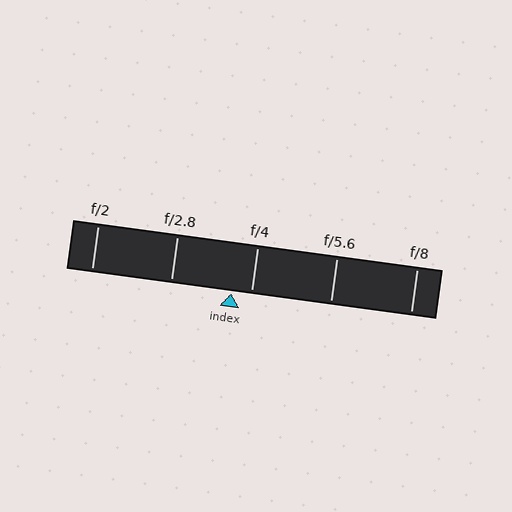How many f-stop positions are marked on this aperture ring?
There are 5 f-stop positions marked.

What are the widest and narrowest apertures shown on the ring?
The widest aperture shown is f/2 and the narrowest is f/8.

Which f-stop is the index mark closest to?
The index mark is closest to f/4.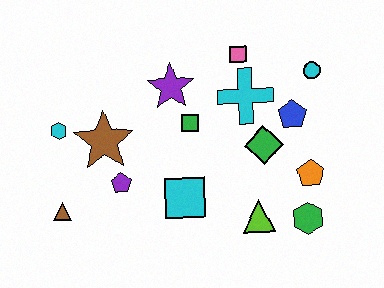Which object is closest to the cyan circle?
The blue pentagon is closest to the cyan circle.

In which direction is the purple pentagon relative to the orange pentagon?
The purple pentagon is to the left of the orange pentagon.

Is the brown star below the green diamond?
No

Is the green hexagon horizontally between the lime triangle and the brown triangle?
No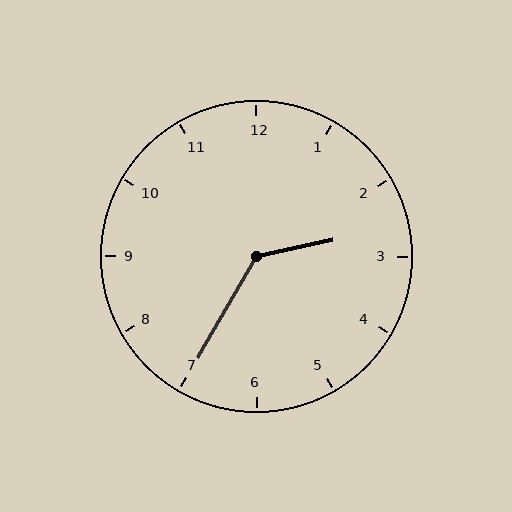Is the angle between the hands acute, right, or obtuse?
It is obtuse.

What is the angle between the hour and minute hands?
Approximately 132 degrees.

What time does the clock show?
2:35.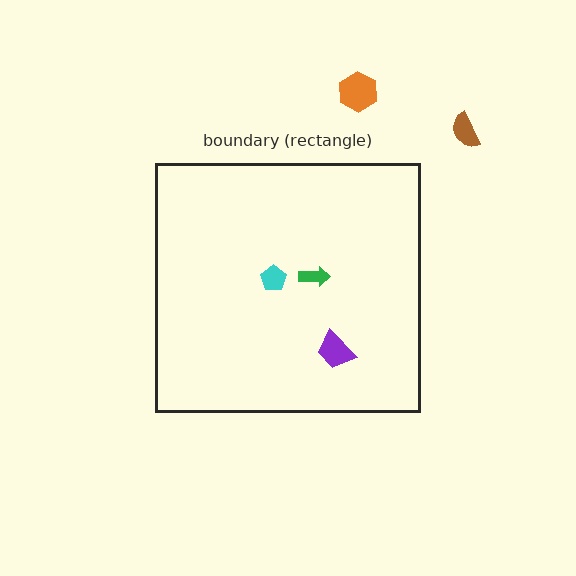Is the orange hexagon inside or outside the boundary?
Outside.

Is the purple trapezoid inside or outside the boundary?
Inside.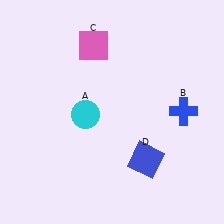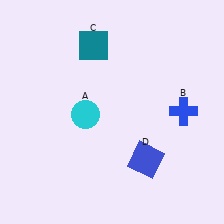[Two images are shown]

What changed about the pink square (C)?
In Image 1, C is pink. In Image 2, it changed to teal.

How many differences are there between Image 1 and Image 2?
There is 1 difference between the two images.